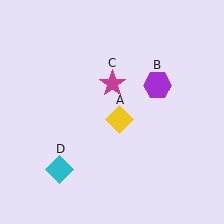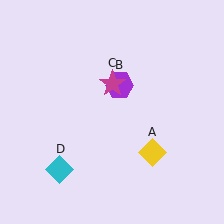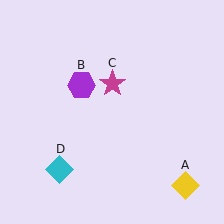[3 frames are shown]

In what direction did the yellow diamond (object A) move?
The yellow diamond (object A) moved down and to the right.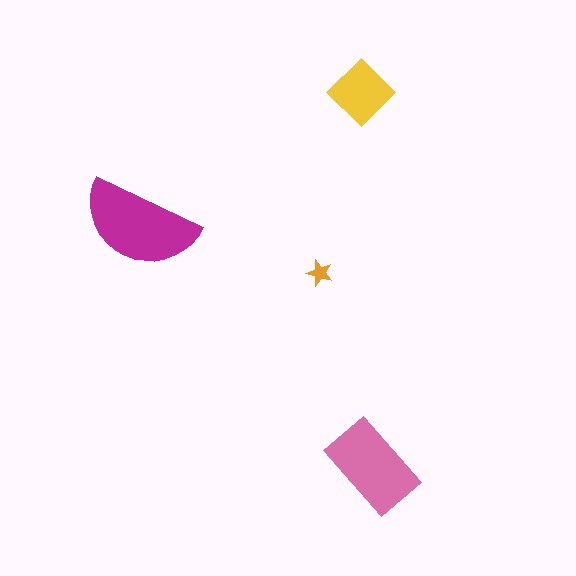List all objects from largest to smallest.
The magenta semicircle, the pink rectangle, the yellow diamond, the orange star.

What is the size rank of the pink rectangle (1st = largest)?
2nd.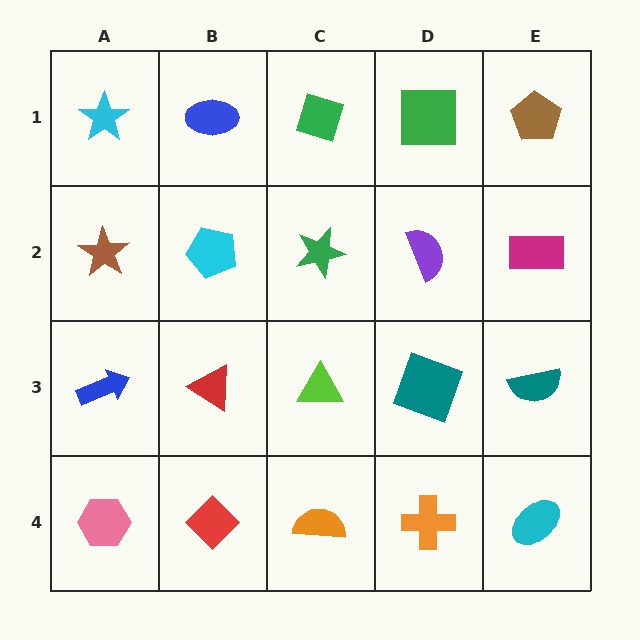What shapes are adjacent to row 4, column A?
A blue arrow (row 3, column A), a red diamond (row 4, column B).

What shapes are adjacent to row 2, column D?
A green square (row 1, column D), a teal square (row 3, column D), a green star (row 2, column C), a magenta rectangle (row 2, column E).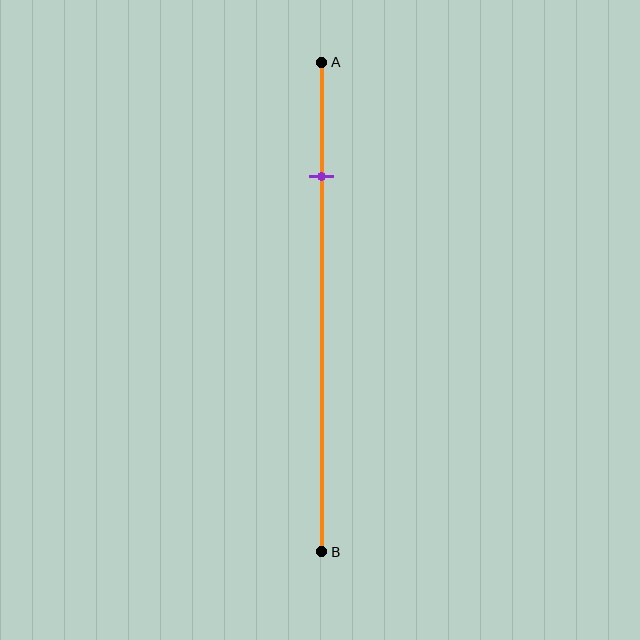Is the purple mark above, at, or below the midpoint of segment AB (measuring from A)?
The purple mark is above the midpoint of segment AB.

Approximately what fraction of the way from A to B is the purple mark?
The purple mark is approximately 25% of the way from A to B.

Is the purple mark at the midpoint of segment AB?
No, the mark is at about 25% from A, not at the 50% midpoint.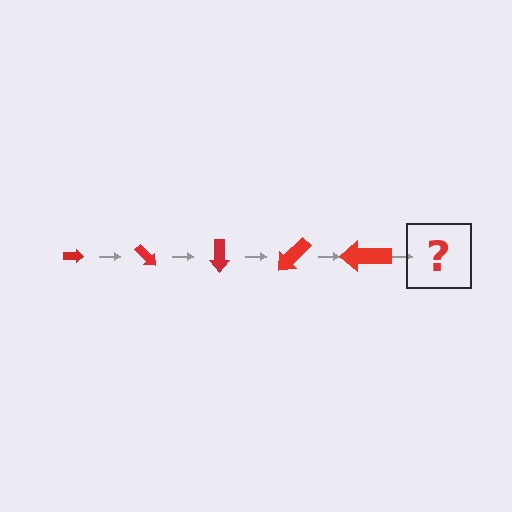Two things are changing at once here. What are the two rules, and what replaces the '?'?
The two rules are that the arrow grows larger each step and it rotates 45 degrees each step. The '?' should be an arrow, larger than the previous one and rotated 225 degrees from the start.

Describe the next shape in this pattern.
It should be an arrow, larger than the previous one and rotated 225 degrees from the start.